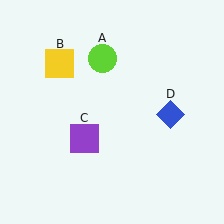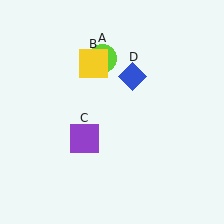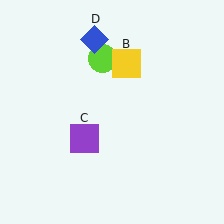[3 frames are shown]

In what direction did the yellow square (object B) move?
The yellow square (object B) moved right.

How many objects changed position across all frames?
2 objects changed position: yellow square (object B), blue diamond (object D).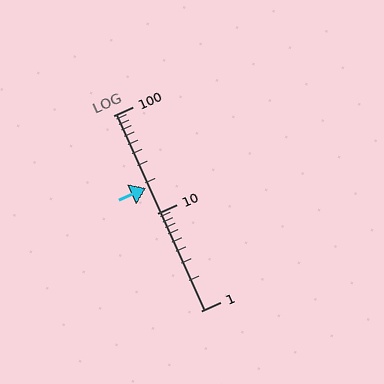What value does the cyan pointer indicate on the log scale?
The pointer indicates approximately 18.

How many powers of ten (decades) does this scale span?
The scale spans 2 decades, from 1 to 100.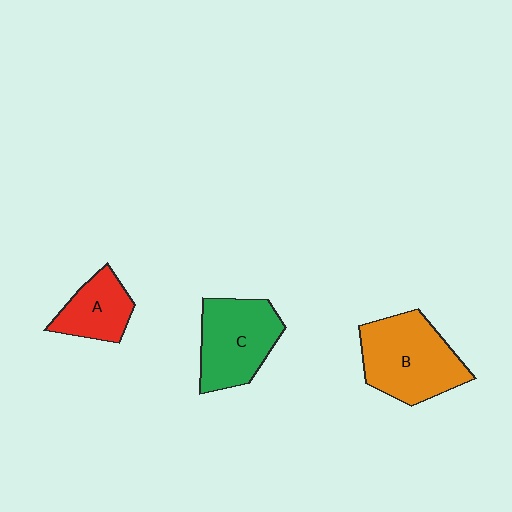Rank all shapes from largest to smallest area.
From largest to smallest: B (orange), C (green), A (red).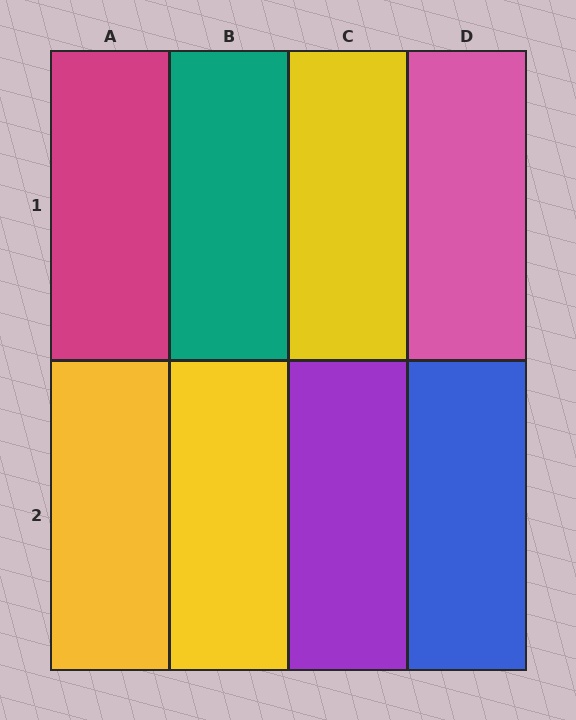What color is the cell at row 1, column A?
Magenta.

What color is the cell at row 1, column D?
Pink.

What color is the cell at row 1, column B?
Teal.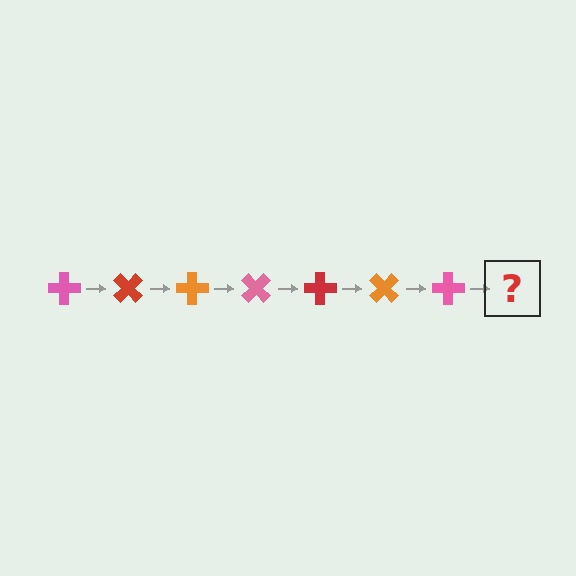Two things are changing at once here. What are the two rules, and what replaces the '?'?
The two rules are that it rotates 45 degrees each step and the color cycles through pink, red, and orange. The '?' should be a red cross, rotated 315 degrees from the start.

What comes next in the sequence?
The next element should be a red cross, rotated 315 degrees from the start.